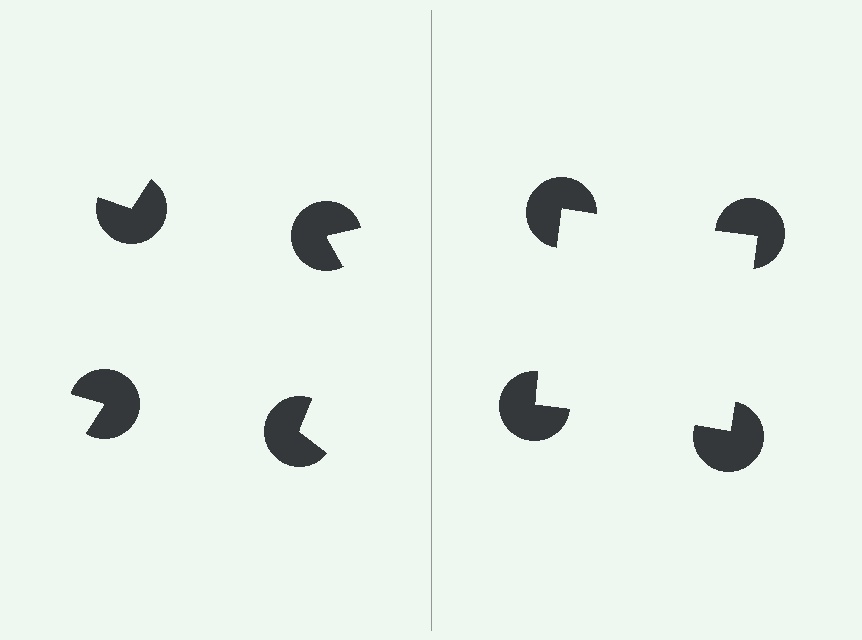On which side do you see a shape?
An illusory square appears on the right side. On the left side the wedge cuts are rotated, so no coherent shape forms.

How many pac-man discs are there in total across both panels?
8 — 4 on each side.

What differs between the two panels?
The pac-man discs are positioned identically on both sides; only the wedge orientations differ. On the right they align to a square; on the left they are misaligned.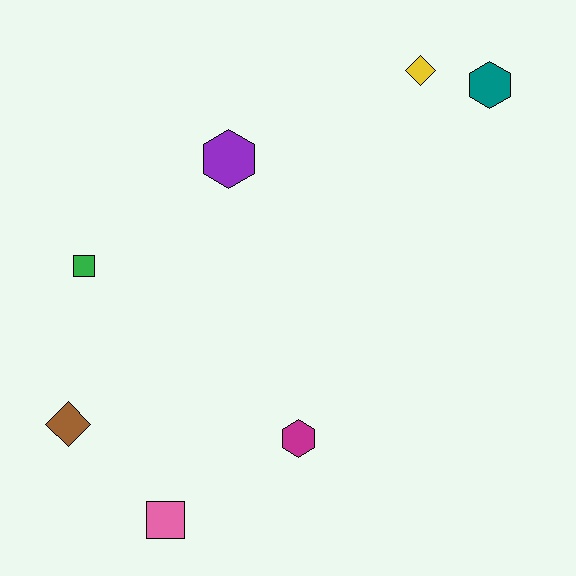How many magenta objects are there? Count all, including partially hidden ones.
There is 1 magenta object.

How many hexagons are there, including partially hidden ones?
There are 3 hexagons.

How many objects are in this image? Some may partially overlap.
There are 7 objects.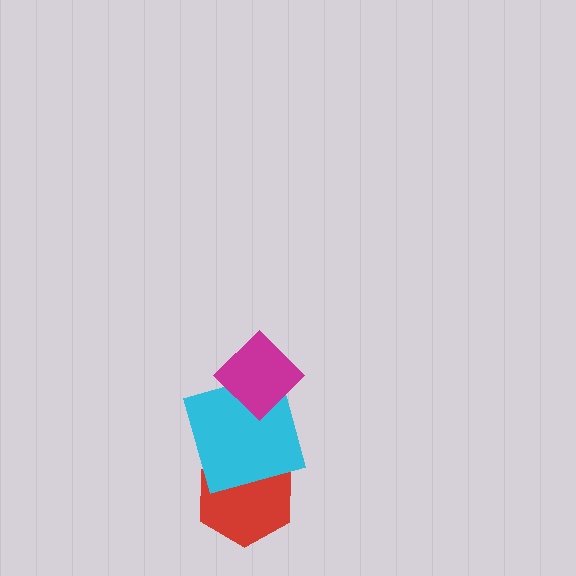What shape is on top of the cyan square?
The magenta diamond is on top of the cyan square.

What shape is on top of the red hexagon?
The cyan square is on top of the red hexagon.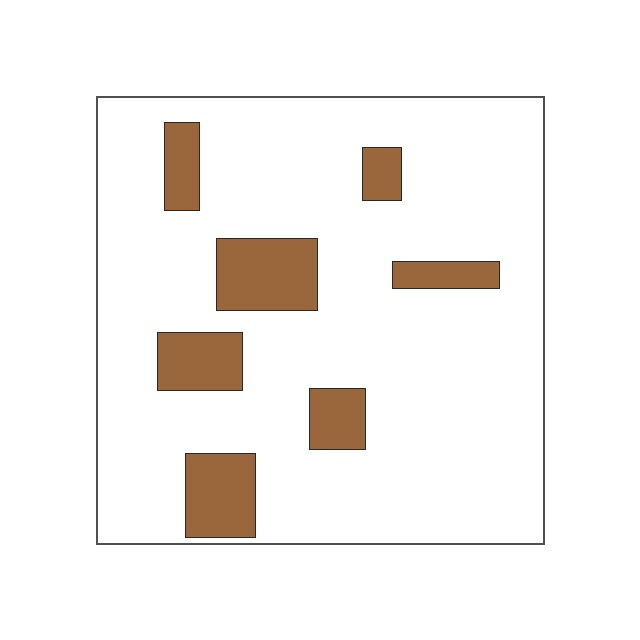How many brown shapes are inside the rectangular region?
7.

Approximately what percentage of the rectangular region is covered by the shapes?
Approximately 15%.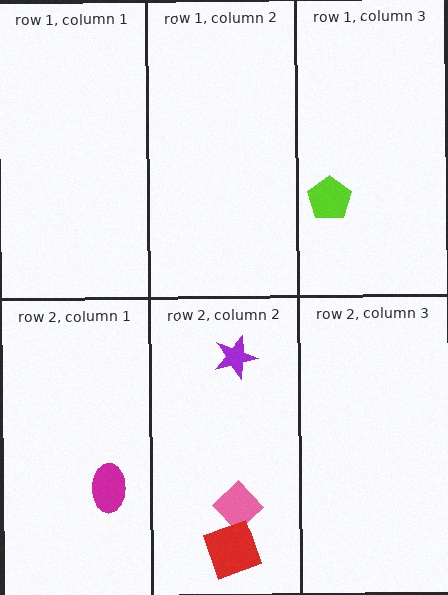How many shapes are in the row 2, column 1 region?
1.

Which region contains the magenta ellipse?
The row 2, column 1 region.